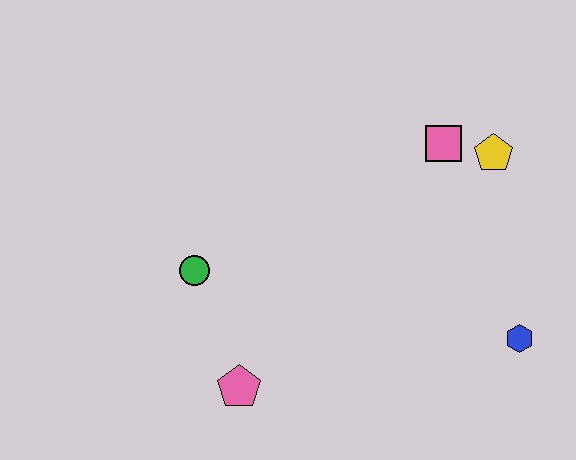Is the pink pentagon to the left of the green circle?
No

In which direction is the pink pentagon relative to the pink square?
The pink pentagon is below the pink square.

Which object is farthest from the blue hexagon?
The green circle is farthest from the blue hexagon.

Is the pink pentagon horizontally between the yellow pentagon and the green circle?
Yes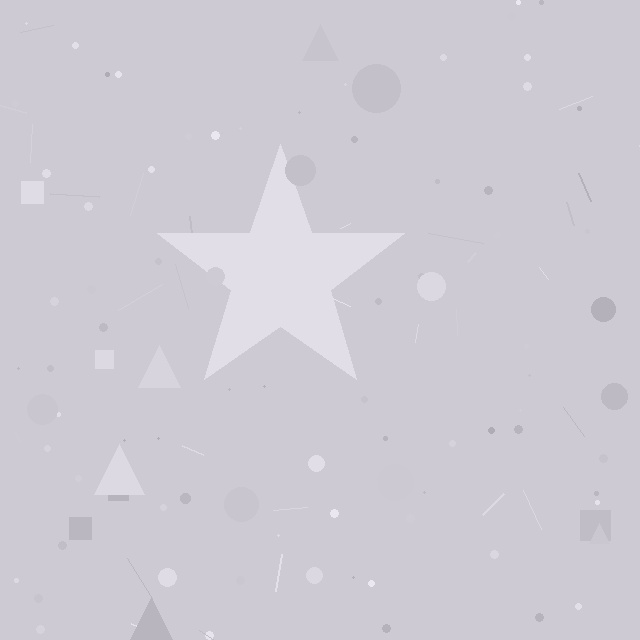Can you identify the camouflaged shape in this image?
The camouflaged shape is a star.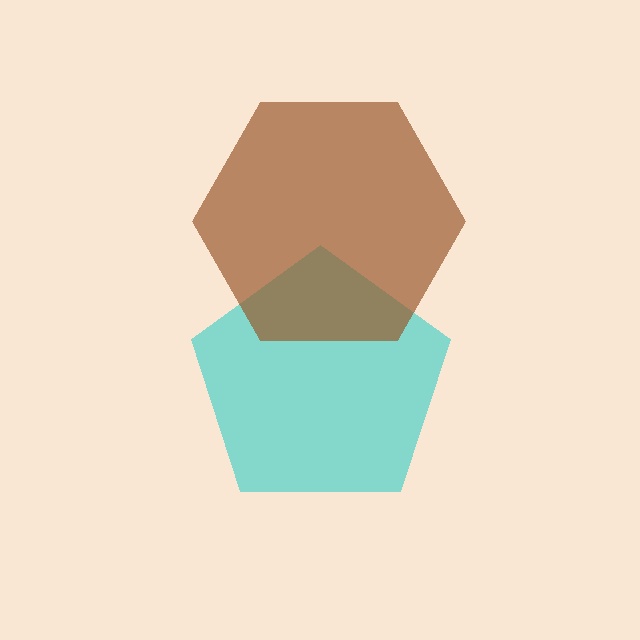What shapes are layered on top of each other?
The layered shapes are: a cyan pentagon, a brown hexagon.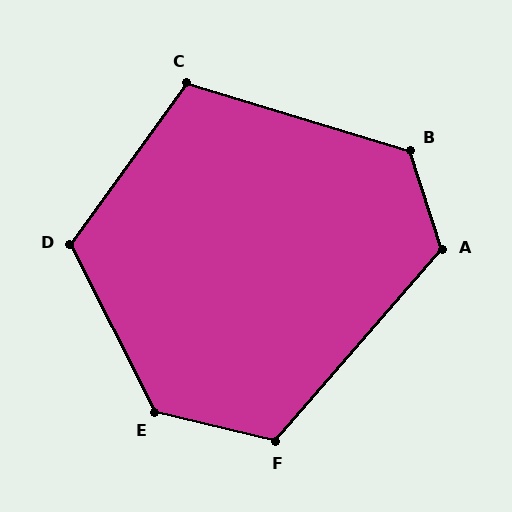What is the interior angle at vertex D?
Approximately 117 degrees (obtuse).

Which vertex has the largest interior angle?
E, at approximately 130 degrees.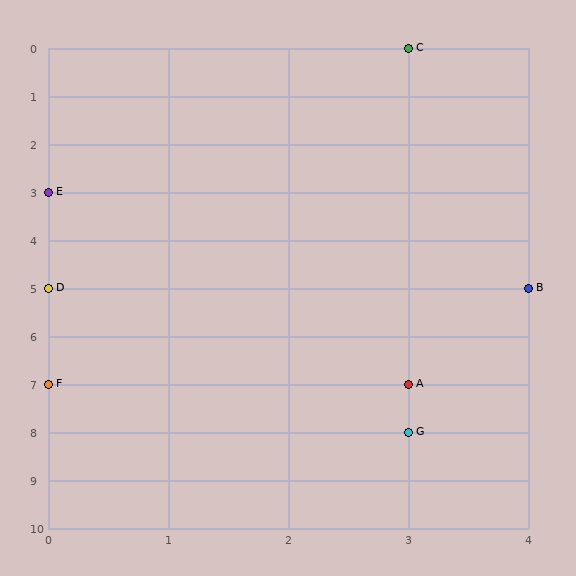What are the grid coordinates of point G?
Point G is at grid coordinates (3, 8).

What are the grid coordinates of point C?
Point C is at grid coordinates (3, 0).